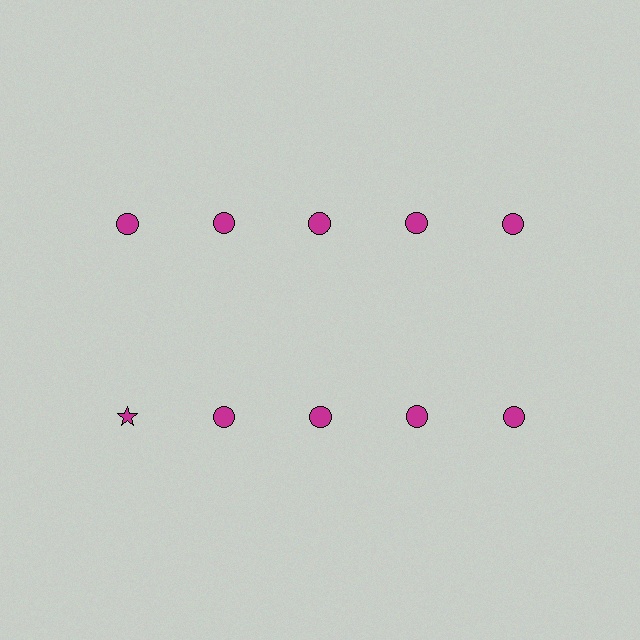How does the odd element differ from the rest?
It has a different shape: star instead of circle.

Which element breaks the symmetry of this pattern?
The magenta star in the second row, leftmost column breaks the symmetry. All other shapes are magenta circles.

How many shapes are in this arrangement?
There are 10 shapes arranged in a grid pattern.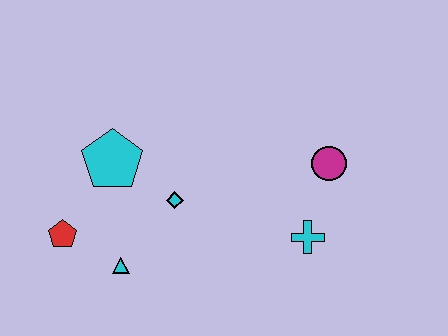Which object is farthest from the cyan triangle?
The magenta circle is farthest from the cyan triangle.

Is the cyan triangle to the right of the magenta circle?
No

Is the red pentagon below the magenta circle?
Yes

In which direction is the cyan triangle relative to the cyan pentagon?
The cyan triangle is below the cyan pentagon.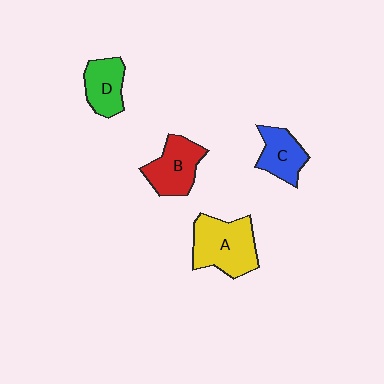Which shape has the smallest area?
Shape C (blue).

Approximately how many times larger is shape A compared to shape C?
Approximately 1.6 times.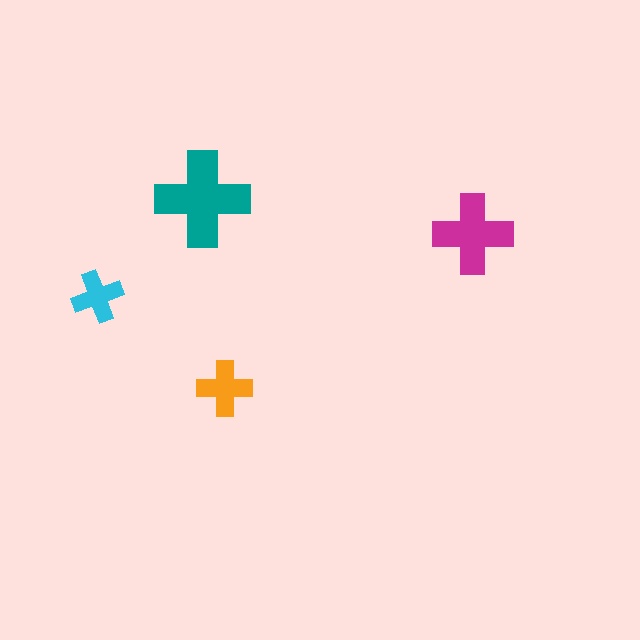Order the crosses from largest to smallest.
the teal one, the magenta one, the orange one, the cyan one.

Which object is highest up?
The teal cross is topmost.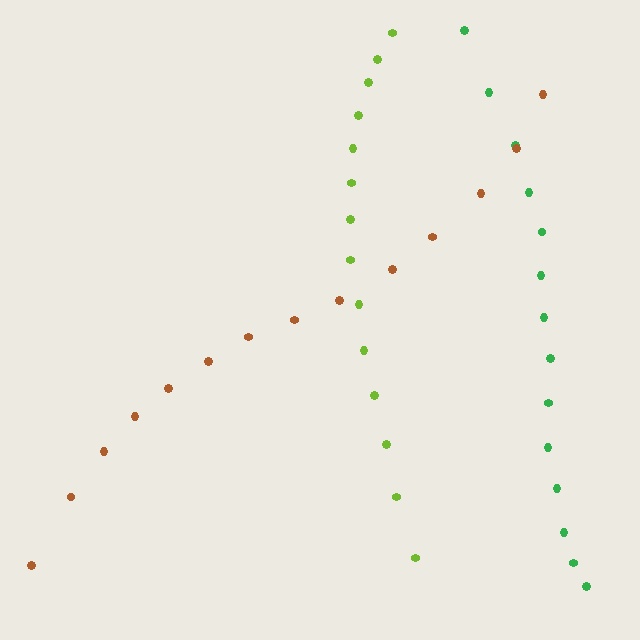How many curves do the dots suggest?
There are 3 distinct paths.